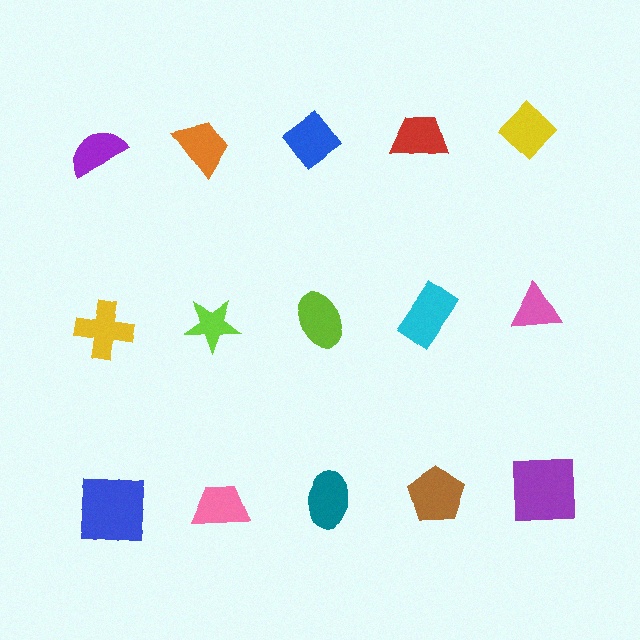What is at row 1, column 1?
A purple semicircle.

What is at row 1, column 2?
An orange trapezoid.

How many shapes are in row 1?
5 shapes.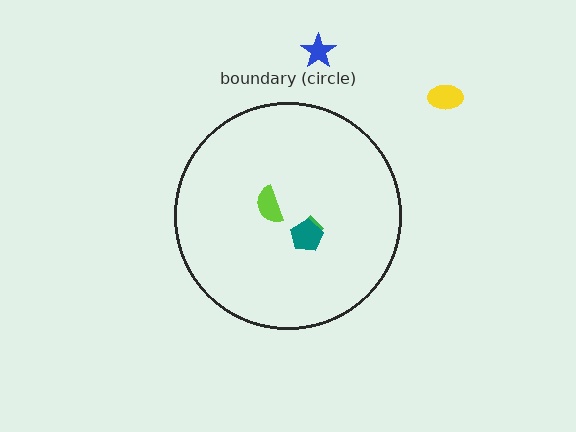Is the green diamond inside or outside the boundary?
Inside.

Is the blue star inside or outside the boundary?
Outside.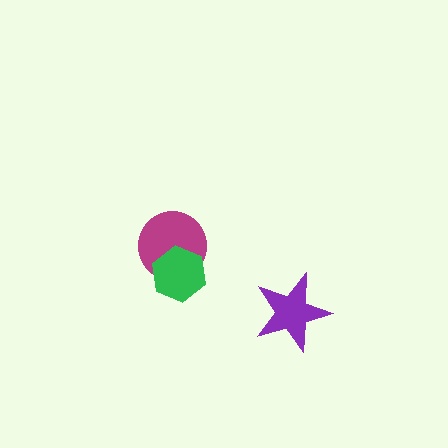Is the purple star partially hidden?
No, no other shape covers it.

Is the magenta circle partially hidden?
Yes, it is partially covered by another shape.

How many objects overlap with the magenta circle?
1 object overlaps with the magenta circle.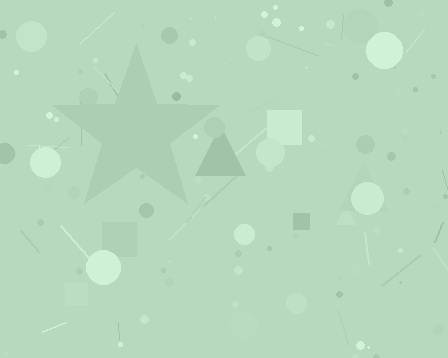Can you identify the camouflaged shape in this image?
The camouflaged shape is a star.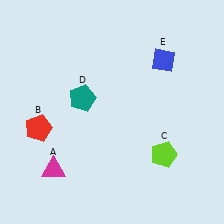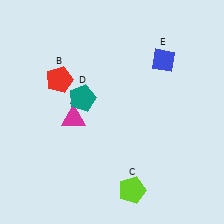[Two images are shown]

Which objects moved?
The objects that moved are: the magenta triangle (A), the red pentagon (B), the lime pentagon (C).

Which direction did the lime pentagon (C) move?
The lime pentagon (C) moved down.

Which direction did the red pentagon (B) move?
The red pentagon (B) moved up.